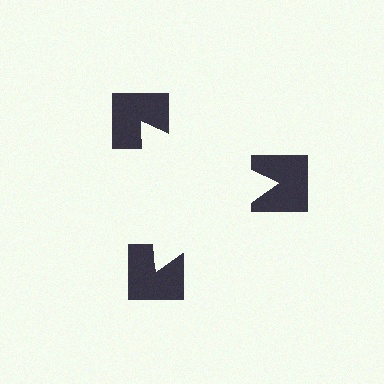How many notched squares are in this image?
There are 3 — one at each vertex of the illusory triangle.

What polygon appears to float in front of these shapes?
An illusory triangle — its edges are inferred from the aligned wedge cuts in the notched squares, not physically drawn.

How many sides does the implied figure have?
3 sides.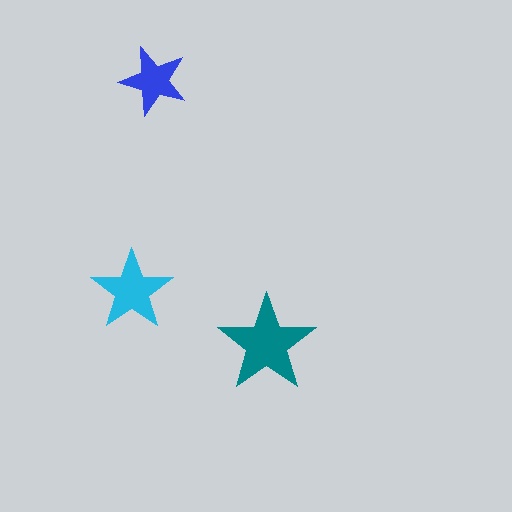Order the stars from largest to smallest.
the teal one, the cyan one, the blue one.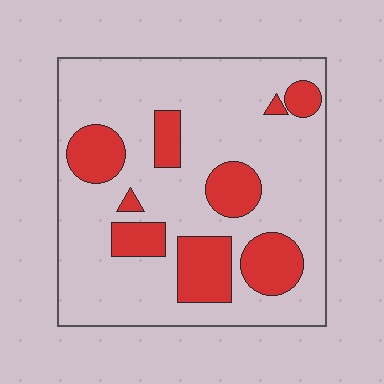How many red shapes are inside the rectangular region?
9.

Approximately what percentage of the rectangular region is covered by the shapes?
Approximately 25%.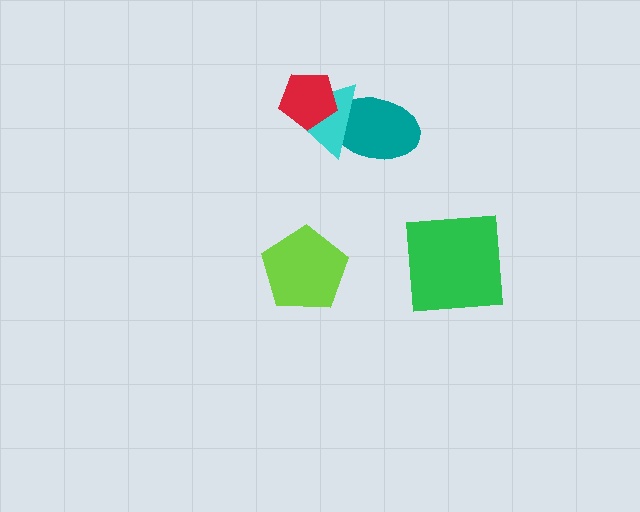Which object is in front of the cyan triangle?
The red pentagon is in front of the cyan triangle.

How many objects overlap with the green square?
0 objects overlap with the green square.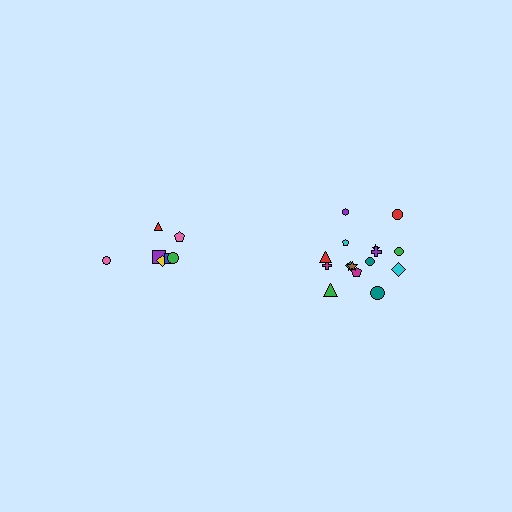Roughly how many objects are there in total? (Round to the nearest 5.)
Roughly 20 objects in total.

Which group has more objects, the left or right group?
The right group.